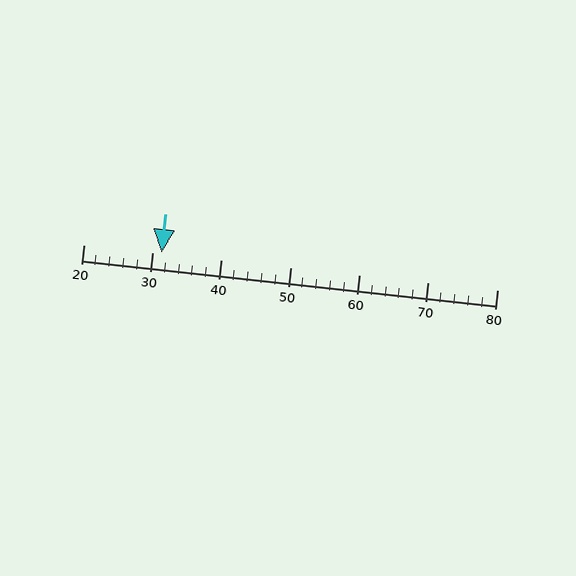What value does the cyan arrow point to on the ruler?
The cyan arrow points to approximately 31.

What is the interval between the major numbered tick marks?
The major tick marks are spaced 10 units apart.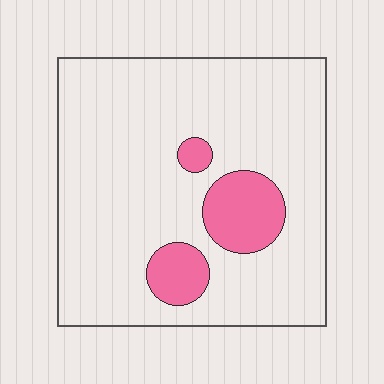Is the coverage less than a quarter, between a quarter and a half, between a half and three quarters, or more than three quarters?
Less than a quarter.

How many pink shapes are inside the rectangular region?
3.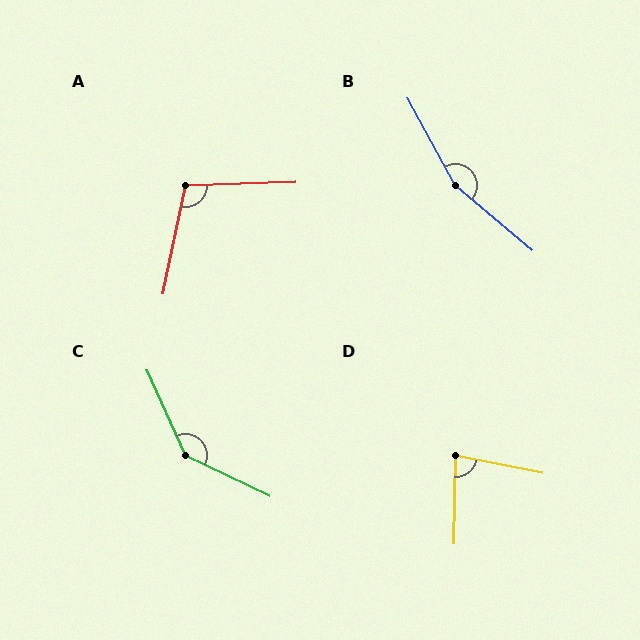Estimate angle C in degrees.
Approximately 140 degrees.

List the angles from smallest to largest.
D (80°), A (104°), C (140°), B (159°).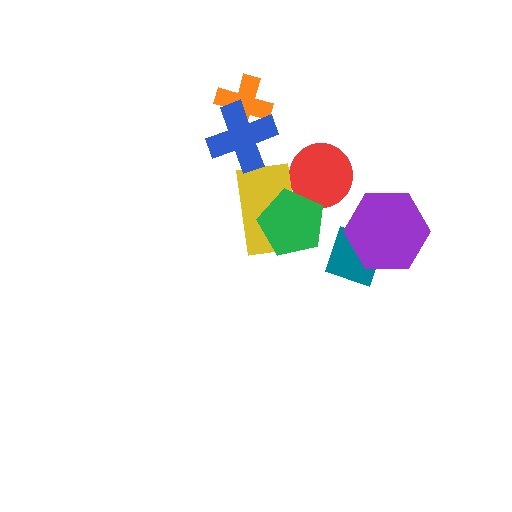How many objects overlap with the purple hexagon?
1 object overlaps with the purple hexagon.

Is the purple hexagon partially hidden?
No, no other shape covers it.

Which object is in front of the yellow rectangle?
The green pentagon is in front of the yellow rectangle.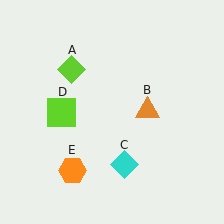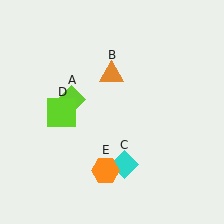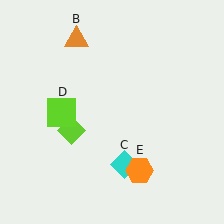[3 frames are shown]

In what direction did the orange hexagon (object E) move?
The orange hexagon (object E) moved right.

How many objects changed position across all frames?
3 objects changed position: lime diamond (object A), orange triangle (object B), orange hexagon (object E).